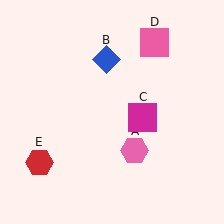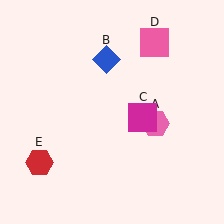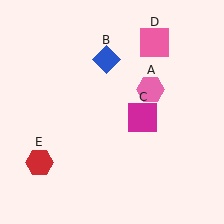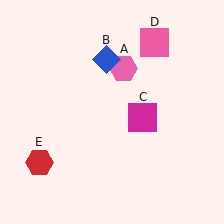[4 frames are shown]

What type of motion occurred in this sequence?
The pink hexagon (object A) rotated counterclockwise around the center of the scene.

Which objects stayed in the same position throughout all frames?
Blue diamond (object B) and magenta square (object C) and pink square (object D) and red hexagon (object E) remained stationary.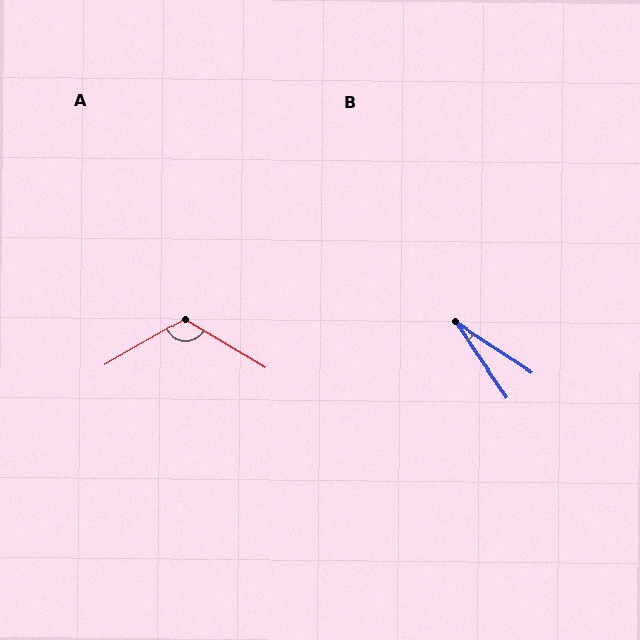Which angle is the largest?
A, at approximately 119 degrees.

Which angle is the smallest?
B, at approximately 22 degrees.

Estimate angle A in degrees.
Approximately 119 degrees.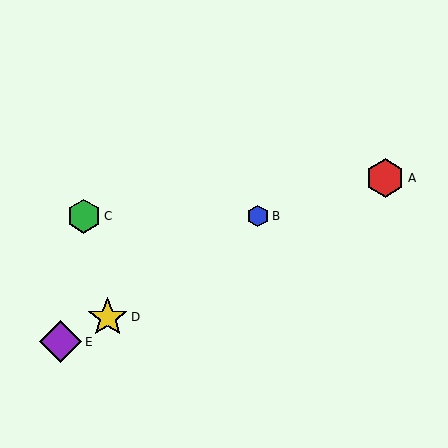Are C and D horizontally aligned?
No, C is at y≈216 and D is at y≈317.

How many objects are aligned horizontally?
2 objects (B, C) are aligned horizontally.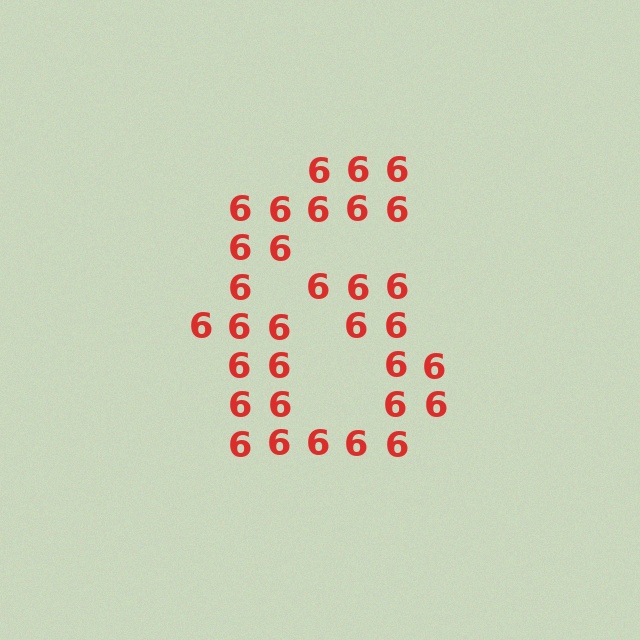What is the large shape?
The large shape is the digit 6.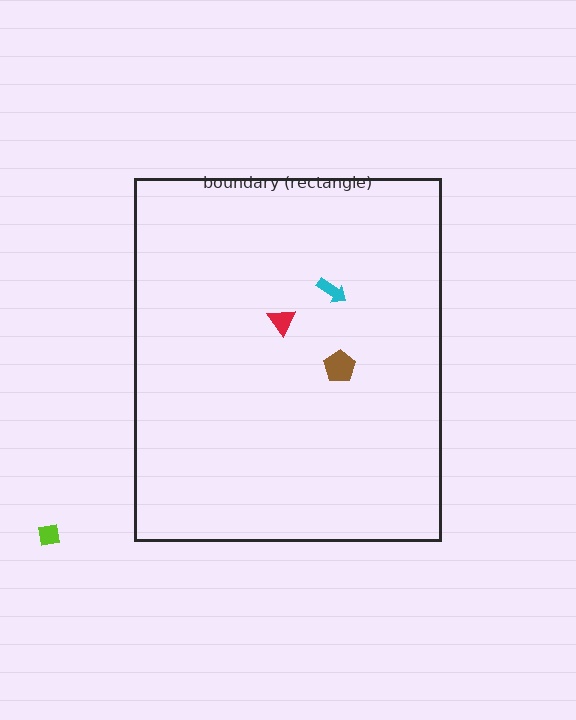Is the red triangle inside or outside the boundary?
Inside.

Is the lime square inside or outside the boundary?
Outside.